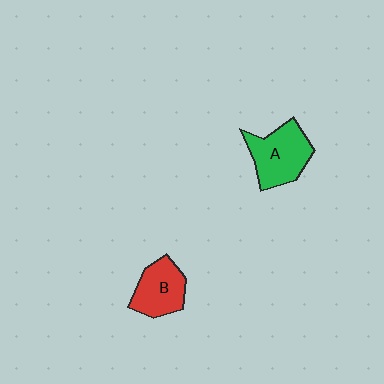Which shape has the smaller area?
Shape B (red).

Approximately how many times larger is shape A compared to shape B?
Approximately 1.3 times.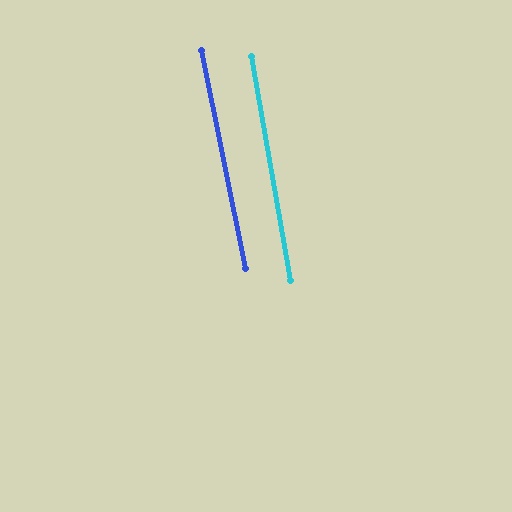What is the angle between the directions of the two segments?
Approximately 2 degrees.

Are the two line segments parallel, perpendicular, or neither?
Parallel — their directions differ by only 1.8°.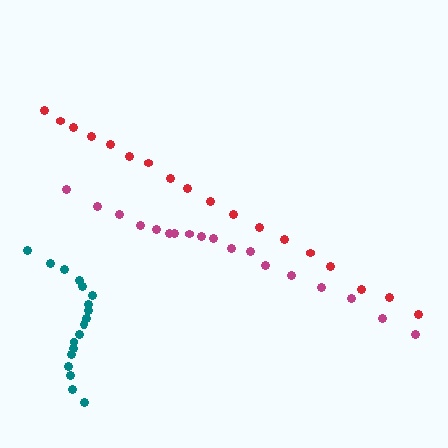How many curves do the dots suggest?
There are 3 distinct paths.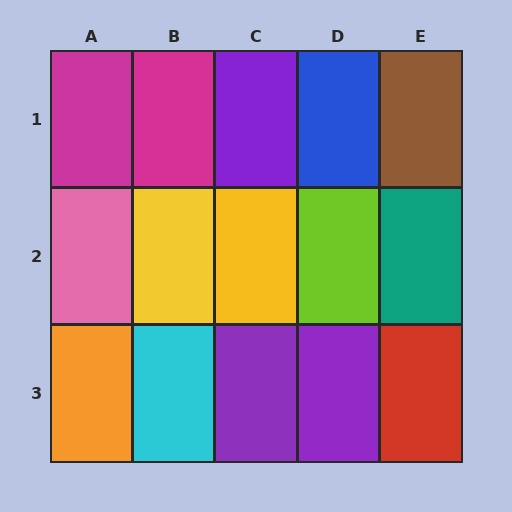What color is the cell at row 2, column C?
Yellow.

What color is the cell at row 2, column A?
Pink.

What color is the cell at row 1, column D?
Blue.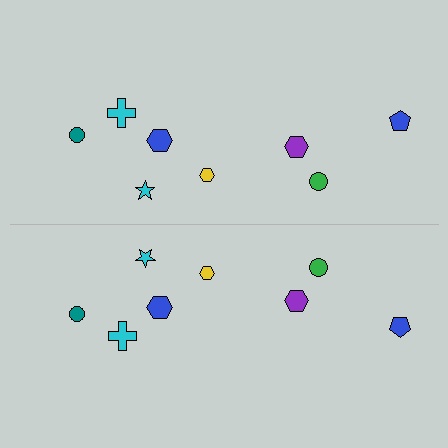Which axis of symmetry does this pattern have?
The pattern has a horizontal axis of symmetry running through the center of the image.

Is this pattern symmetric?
Yes, this pattern has bilateral (reflection) symmetry.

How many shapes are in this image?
There are 16 shapes in this image.